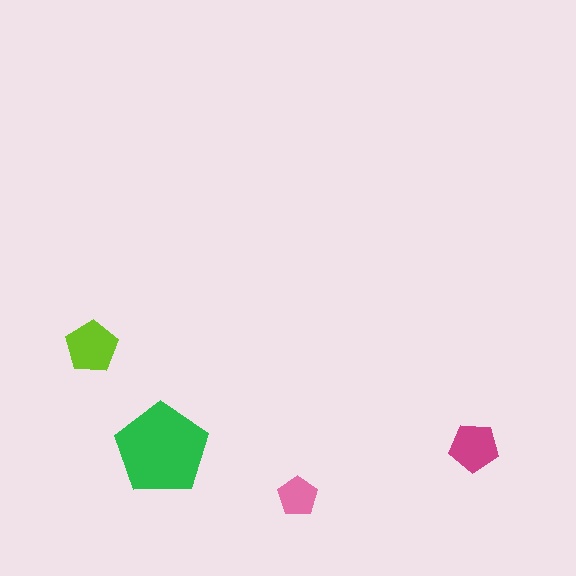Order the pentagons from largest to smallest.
the green one, the lime one, the magenta one, the pink one.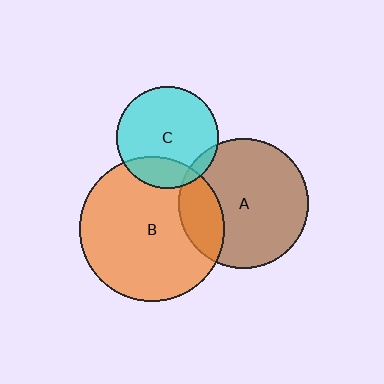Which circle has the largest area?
Circle B (orange).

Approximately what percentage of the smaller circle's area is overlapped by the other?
Approximately 20%.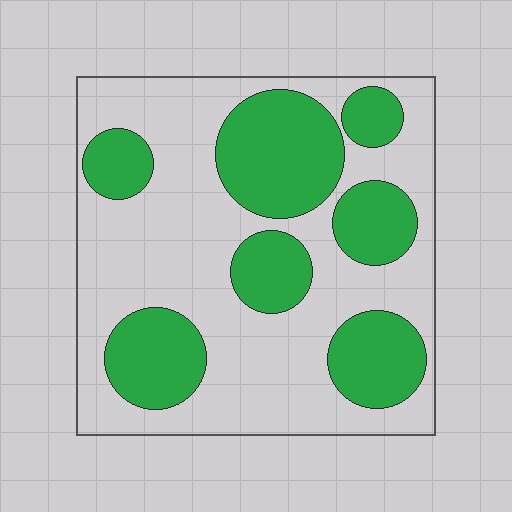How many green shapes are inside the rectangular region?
7.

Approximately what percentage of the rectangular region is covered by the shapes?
Approximately 35%.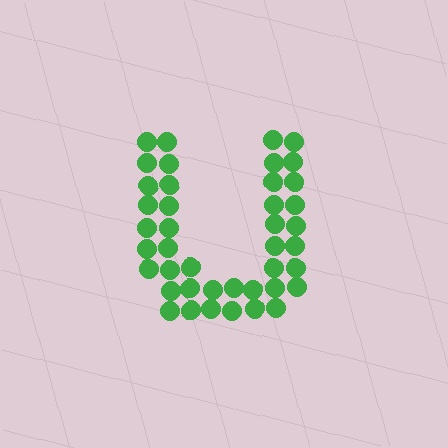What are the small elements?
The small elements are circles.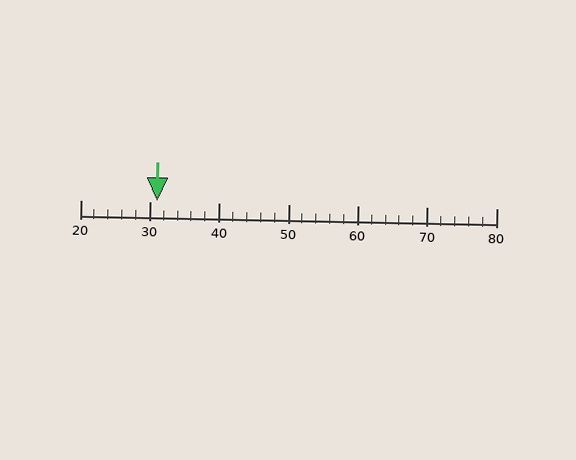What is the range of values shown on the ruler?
The ruler shows values from 20 to 80.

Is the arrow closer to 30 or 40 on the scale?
The arrow is closer to 30.